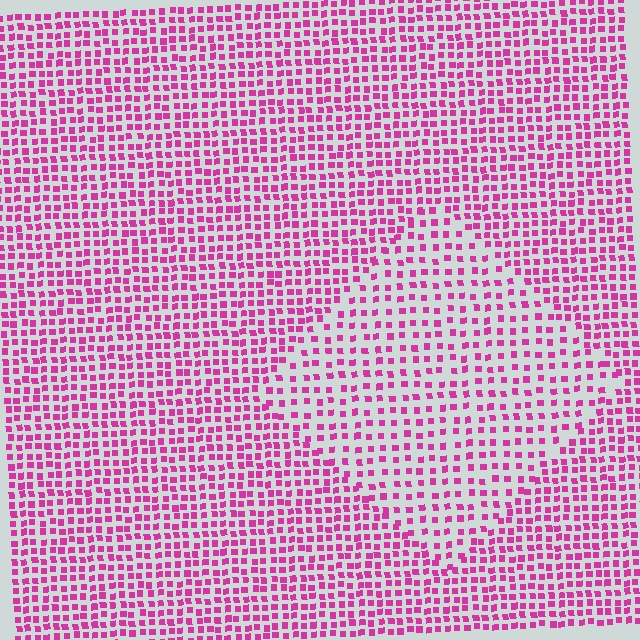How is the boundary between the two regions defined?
The boundary is defined by a change in element density (approximately 1.7x ratio). All elements are the same color, size, and shape.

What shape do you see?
I see a diamond.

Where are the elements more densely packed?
The elements are more densely packed outside the diamond boundary.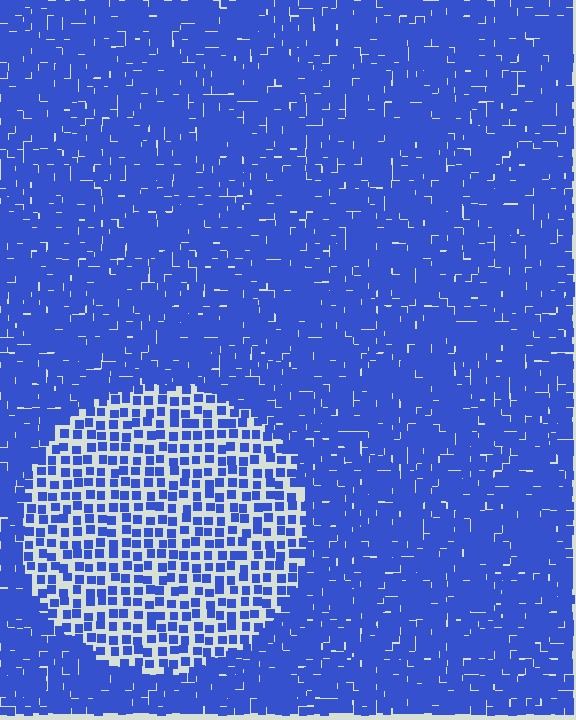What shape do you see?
I see a circle.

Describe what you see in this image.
The image contains small blue elements arranged at two different densities. A circle-shaped region is visible where the elements are less densely packed than the surrounding area.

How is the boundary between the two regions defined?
The boundary is defined by a change in element density (approximately 2.3x ratio). All elements are the same color, size, and shape.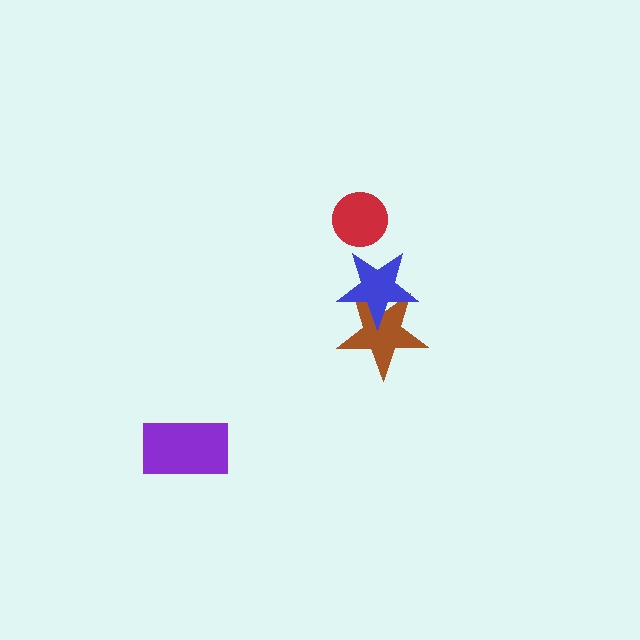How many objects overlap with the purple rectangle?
0 objects overlap with the purple rectangle.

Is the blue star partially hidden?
No, no other shape covers it.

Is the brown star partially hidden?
Yes, it is partially covered by another shape.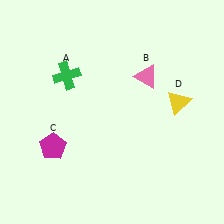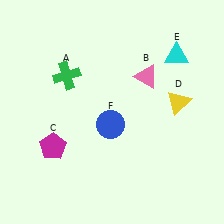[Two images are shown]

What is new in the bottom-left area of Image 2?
A blue circle (F) was added in the bottom-left area of Image 2.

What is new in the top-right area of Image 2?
A cyan triangle (E) was added in the top-right area of Image 2.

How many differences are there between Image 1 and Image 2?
There are 2 differences between the two images.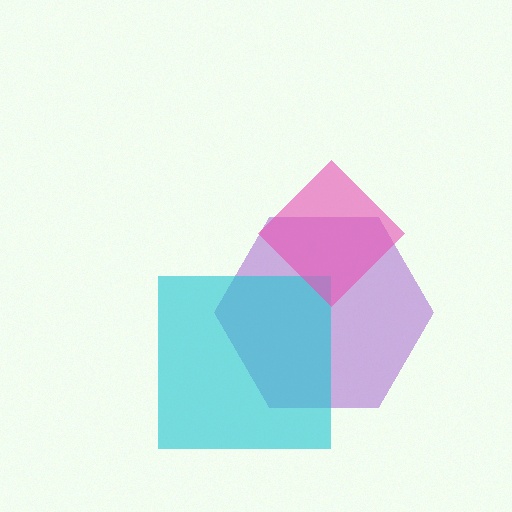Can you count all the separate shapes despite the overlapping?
Yes, there are 3 separate shapes.